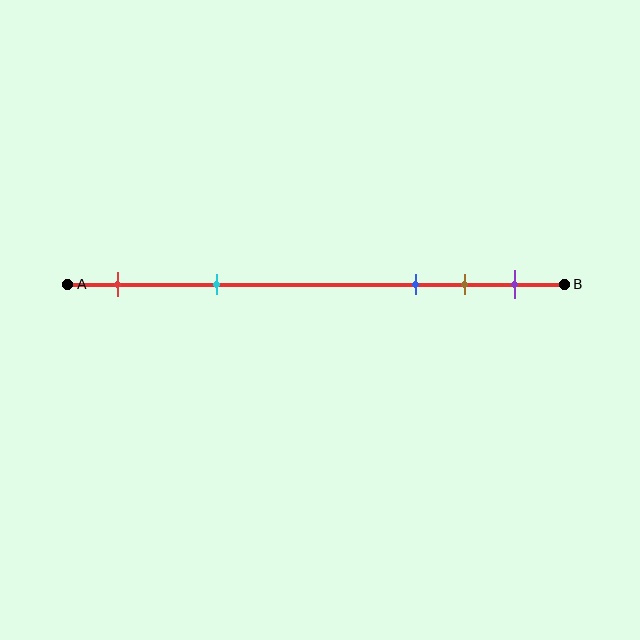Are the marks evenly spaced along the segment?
No, the marks are not evenly spaced.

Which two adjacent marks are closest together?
The brown and purple marks are the closest adjacent pair.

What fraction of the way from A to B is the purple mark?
The purple mark is approximately 90% (0.9) of the way from A to B.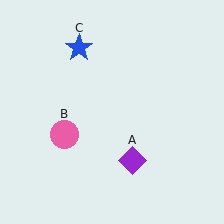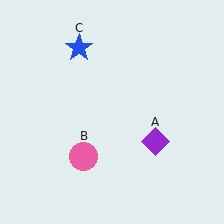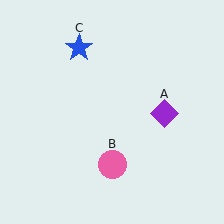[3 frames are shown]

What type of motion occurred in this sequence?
The purple diamond (object A), pink circle (object B) rotated counterclockwise around the center of the scene.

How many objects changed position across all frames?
2 objects changed position: purple diamond (object A), pink circle (object B).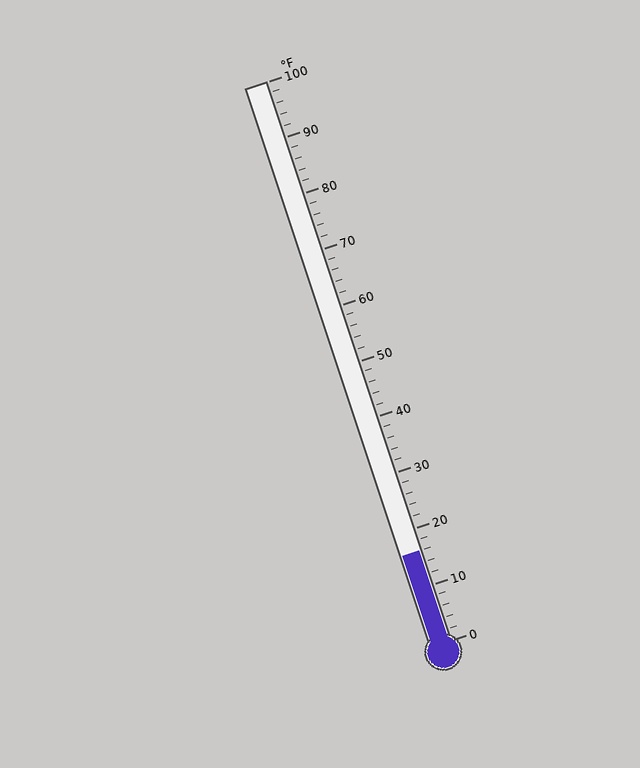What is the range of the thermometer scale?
The thermometer scale ranges from 0°F to 100°F.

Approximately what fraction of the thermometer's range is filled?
The thermometer is filled to approximately 15% of its range.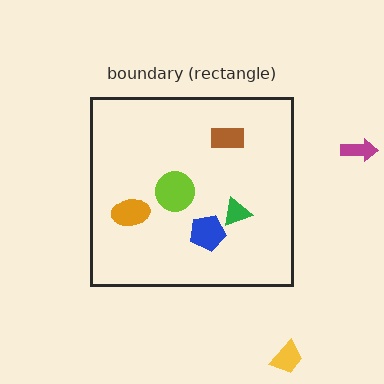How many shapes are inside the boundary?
5 inside, 2 outside.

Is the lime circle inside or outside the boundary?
Inside.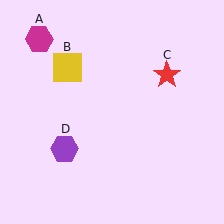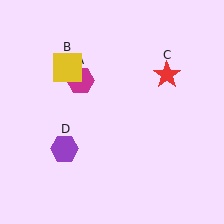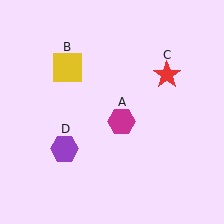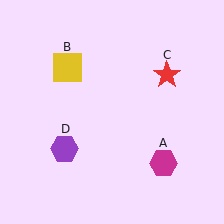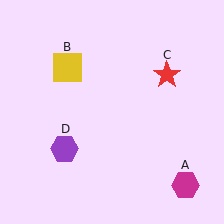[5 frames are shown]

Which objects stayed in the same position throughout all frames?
Yellow square (object B) and red star (object C) and purple hexagon (object D) remained stationary.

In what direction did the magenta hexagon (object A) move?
The magenta hexagon (object A) moved down and to the right.